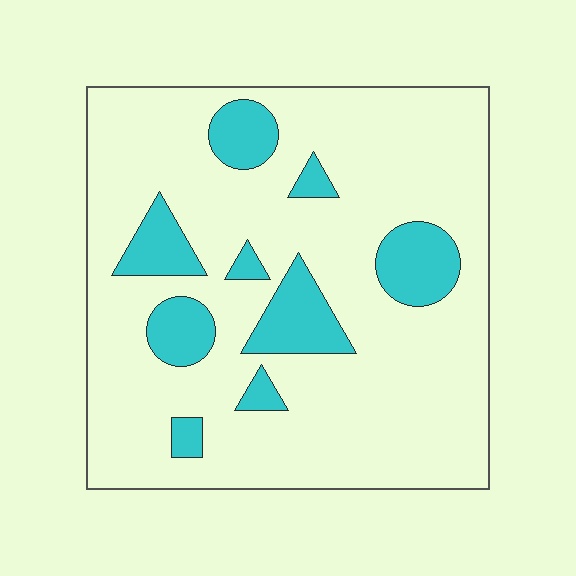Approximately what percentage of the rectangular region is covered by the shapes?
Approximately 20%.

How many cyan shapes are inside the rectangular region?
9.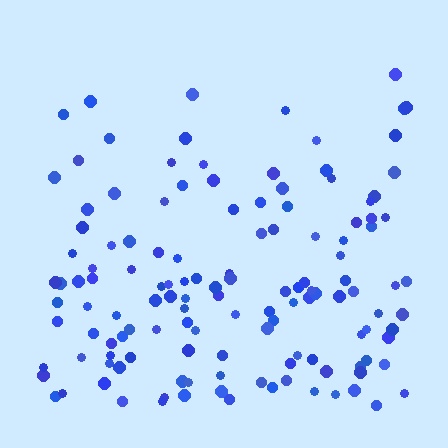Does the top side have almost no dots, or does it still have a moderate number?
Still a moderate number, just noticeably fewer than the bottom.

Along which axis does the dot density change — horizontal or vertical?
Vertical.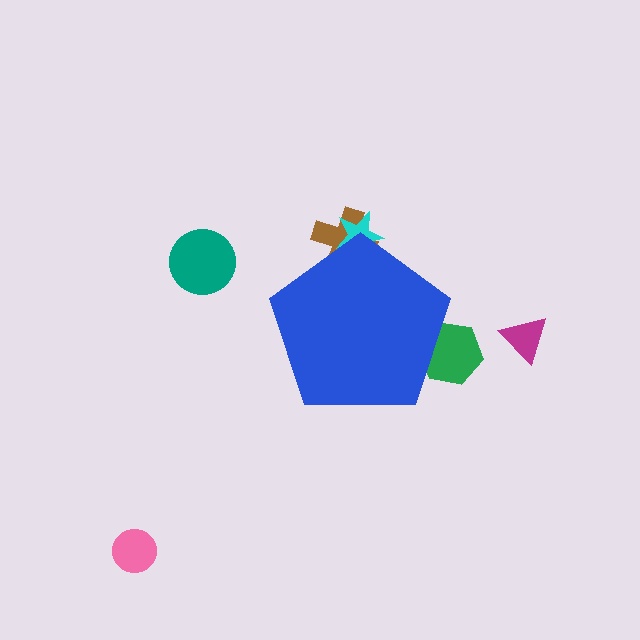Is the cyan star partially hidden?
Yes, the cyan star is partially hidden behind the blue pentagon.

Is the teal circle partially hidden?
No, the teal circle is fully visible.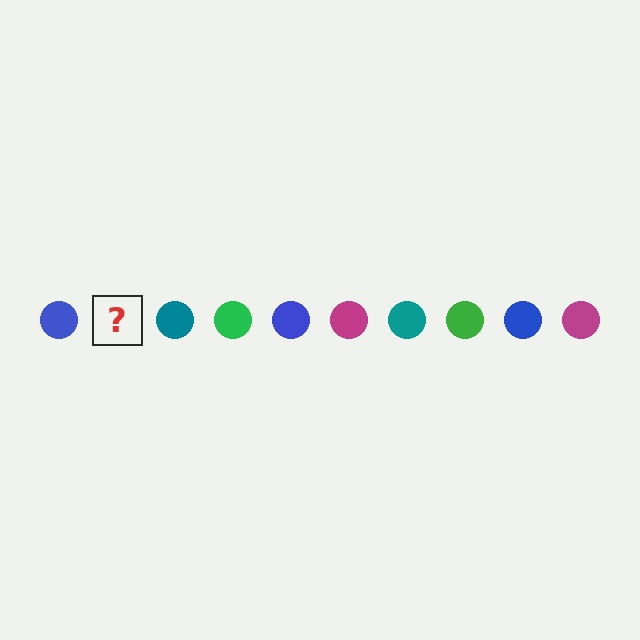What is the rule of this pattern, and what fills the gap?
The rule is that the pattern cycles through blue, magenta, teal, green circles. The gap should be filled with a magenta circle.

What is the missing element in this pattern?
The missing element is a magenta circle.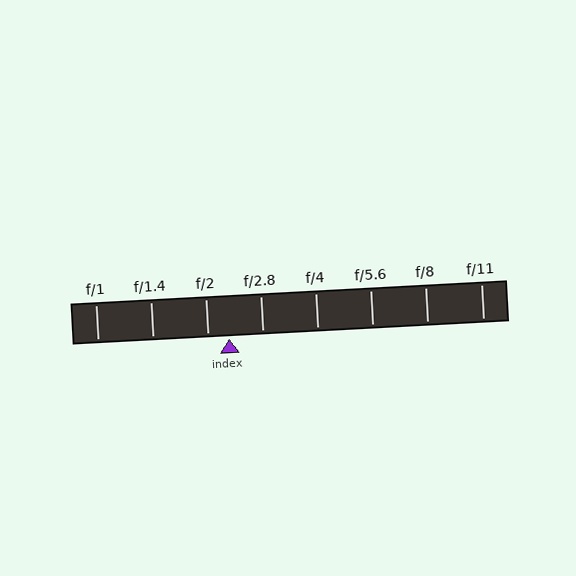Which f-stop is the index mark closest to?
The index mark is closest to f/2.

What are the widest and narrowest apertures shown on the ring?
The widest aperture shown is f/1 and the narrowest is f/11.